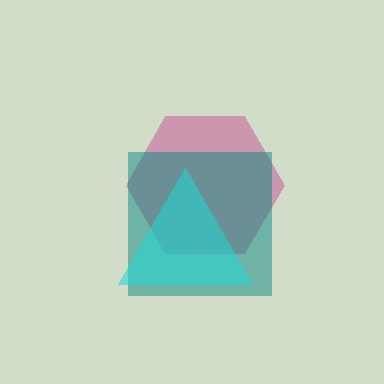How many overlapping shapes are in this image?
There are 3 overlapping shapes in the image.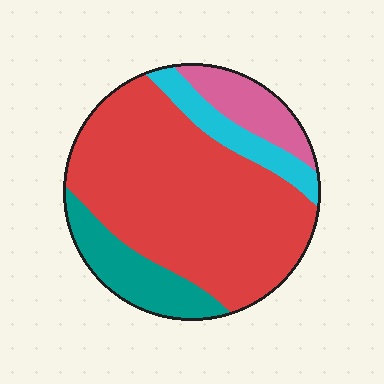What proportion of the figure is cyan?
Cyan covers 10% of the figure.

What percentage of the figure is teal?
Teal takes up less than a sixth of the figure.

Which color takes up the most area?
Red, at roughly 65%.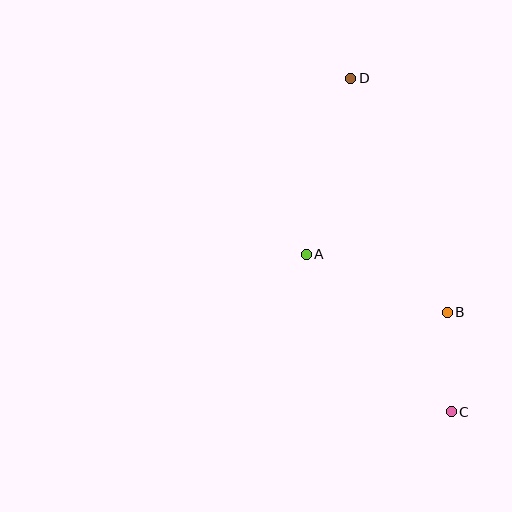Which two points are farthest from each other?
Points C and D are farthest from each other.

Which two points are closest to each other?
Points B and C are closest to each other.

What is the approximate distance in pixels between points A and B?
The distance between A and B is approximately 153 pixels.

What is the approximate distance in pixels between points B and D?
The distance between B and D is approximately 253 pixels.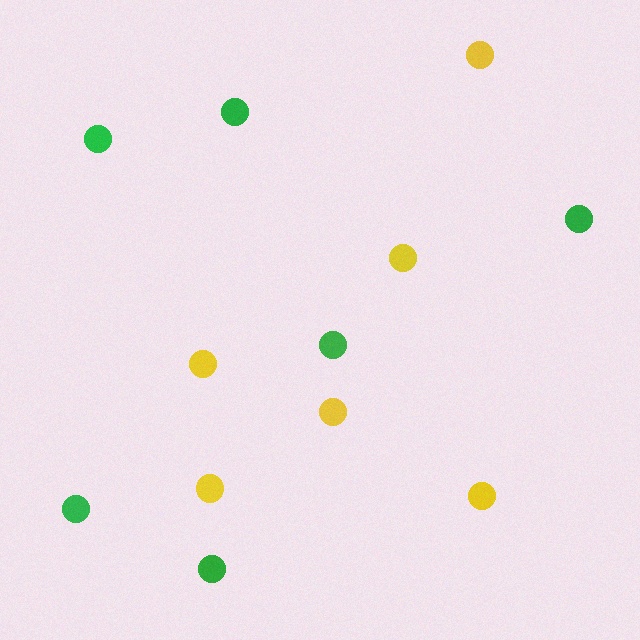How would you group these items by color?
There are 2 groups: one group of green circles (6) and one group of yellow circles (6).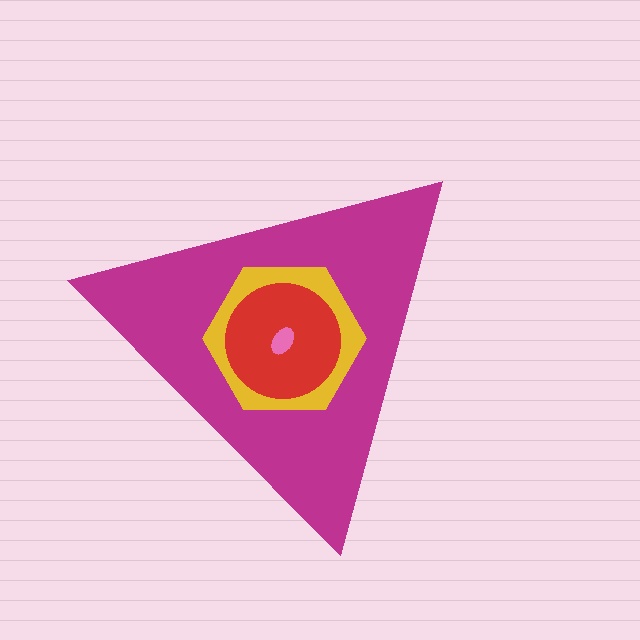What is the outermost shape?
The magenta triangle.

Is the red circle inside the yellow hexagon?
Yes.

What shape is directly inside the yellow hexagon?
The red circle.